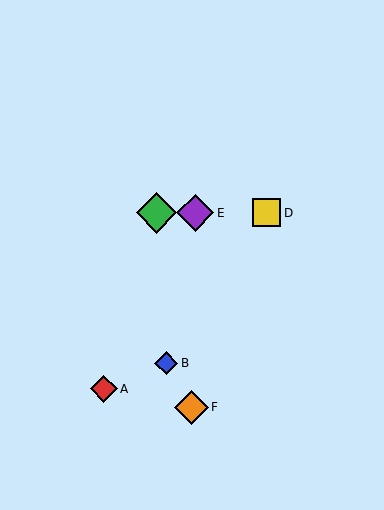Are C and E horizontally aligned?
Yes, both are at y≈213.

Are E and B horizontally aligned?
No, E is at y≈213 and B is at y≈363.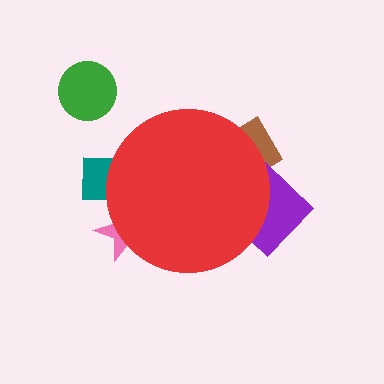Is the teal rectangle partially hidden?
Yes, the teal rectangle is partially hidden behind the red circle.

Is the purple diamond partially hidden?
Yes, the purple diamond is partially hidden behind the red circle.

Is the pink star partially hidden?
Yes, the pink star is partially hidden behind the red circle.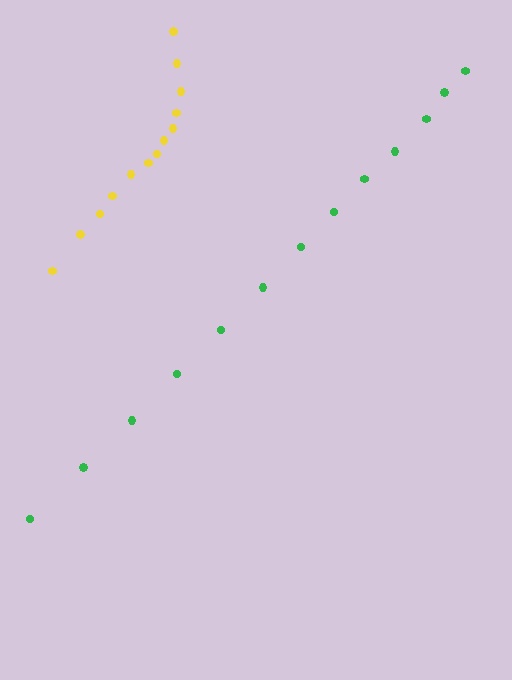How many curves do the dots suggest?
There are 2 distinct paths.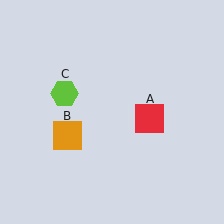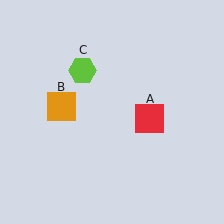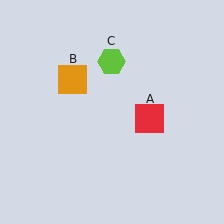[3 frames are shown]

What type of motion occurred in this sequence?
The orange square (object B), lime hexagon (object C) rotated clockwise around the center of the scene.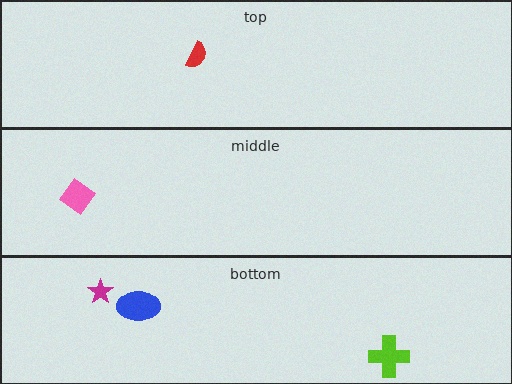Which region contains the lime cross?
The bottom region.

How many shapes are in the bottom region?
3.